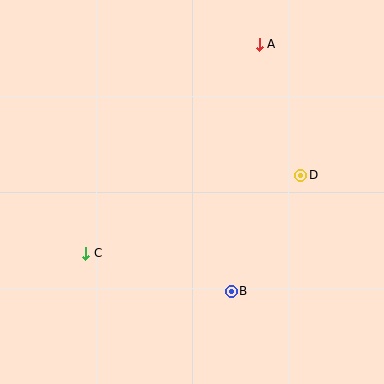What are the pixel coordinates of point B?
Point B is at (231, 291).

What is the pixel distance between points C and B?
The distance between C and B is 151 pixels.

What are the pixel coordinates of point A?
Point A is at (259, 44).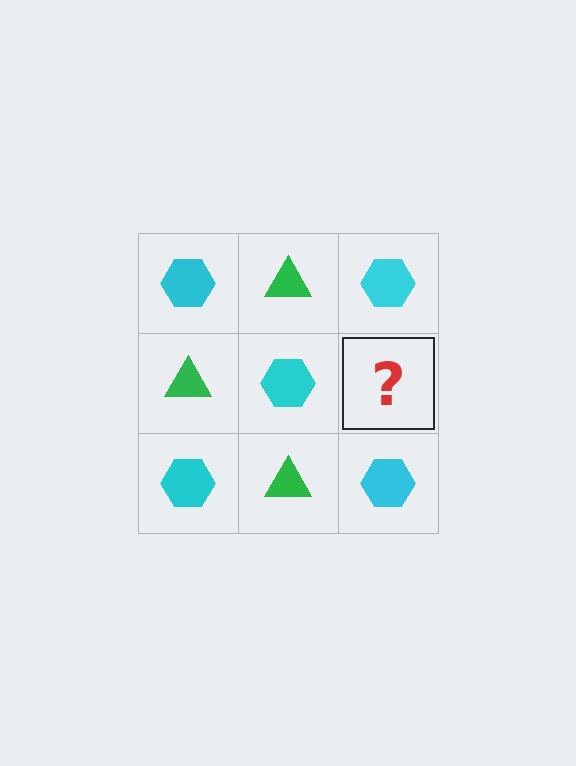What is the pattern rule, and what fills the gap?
The rule is that it alternates cyan hexagon and green triangle in a checkerboard pattern. The gap should be filled with a green triangle.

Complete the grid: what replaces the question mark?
The question mark should be replaced with a green triangle.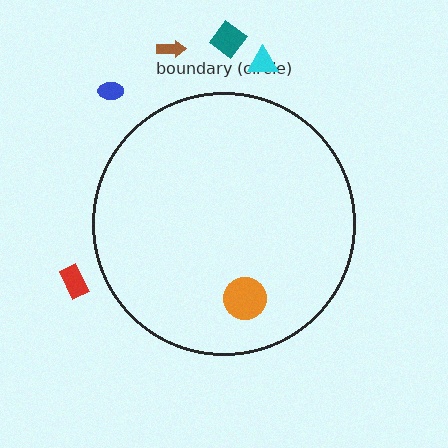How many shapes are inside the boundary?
1 inside, 5 outside.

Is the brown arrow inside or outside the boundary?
Outside.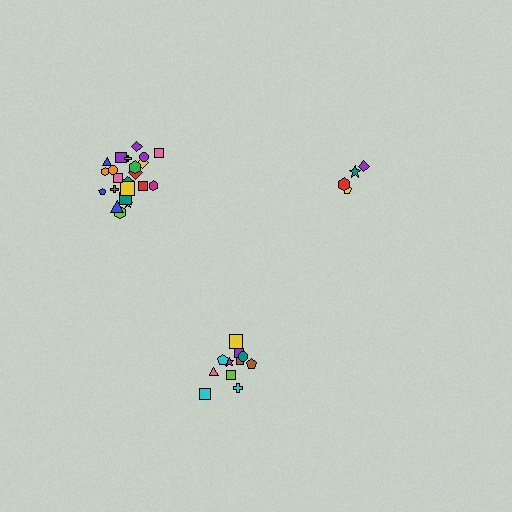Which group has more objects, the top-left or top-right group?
The top-left group.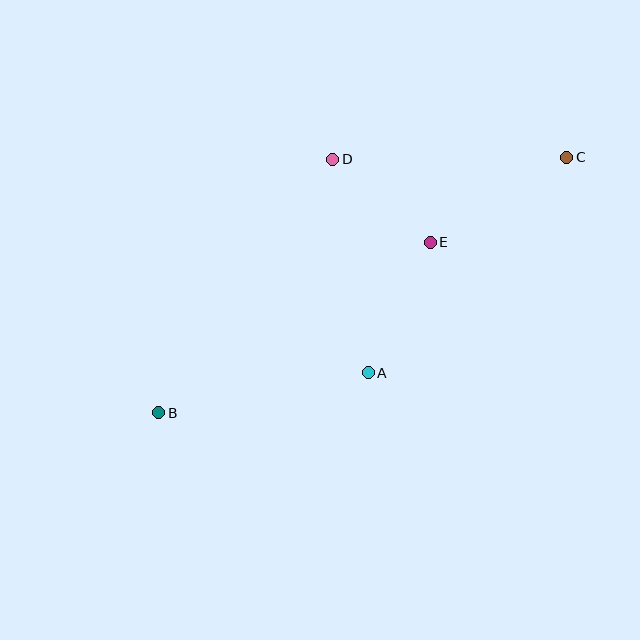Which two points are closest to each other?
Points D and E are closest to each other.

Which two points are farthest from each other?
Points B and C are farthest from each other.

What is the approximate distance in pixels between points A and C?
The distance between A and C is approximately 293 pixels.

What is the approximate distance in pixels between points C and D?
The distance between C and D is approximately 234 pixels.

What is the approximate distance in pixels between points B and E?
The distance between B and E is approximately 320 pixels.